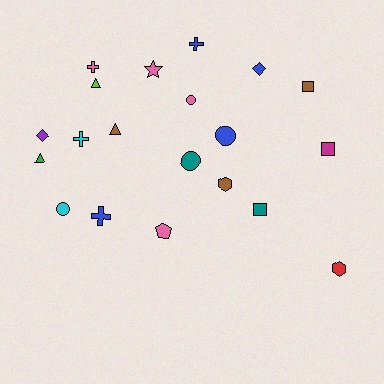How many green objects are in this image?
There is 1 green object.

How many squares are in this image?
There are 3 squares.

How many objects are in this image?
There are 20 objects.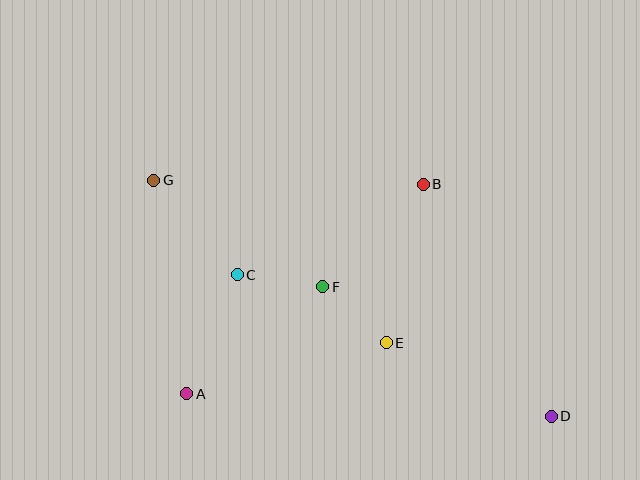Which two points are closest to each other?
Points E and F are closest to each other.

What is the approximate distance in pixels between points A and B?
The distance between A and B is approximately 316 pixels.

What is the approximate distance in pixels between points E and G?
The distance between E and G is approximately 283 pixels.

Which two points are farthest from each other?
Points D and G are farthest from each other.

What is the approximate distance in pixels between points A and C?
The distance between A and C is approximately 129 pixels.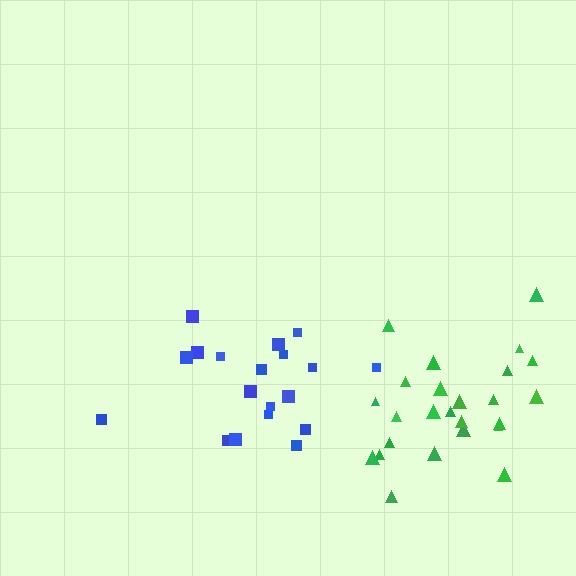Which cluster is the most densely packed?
Green.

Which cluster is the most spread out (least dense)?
Blue.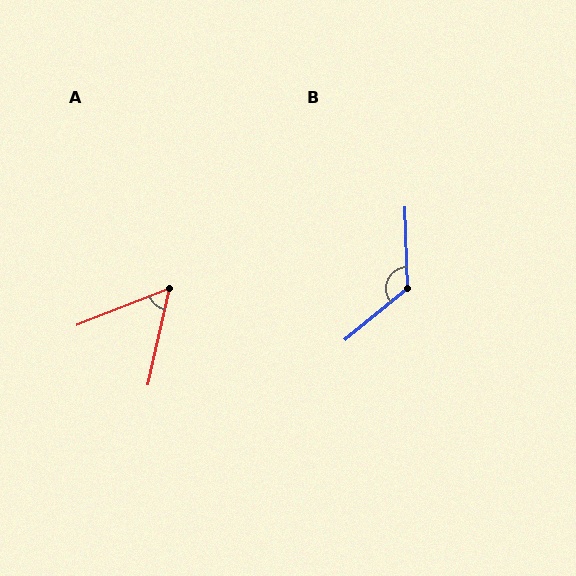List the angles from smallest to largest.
A (56°), B (128°).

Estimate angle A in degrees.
Approximately 56 degrees.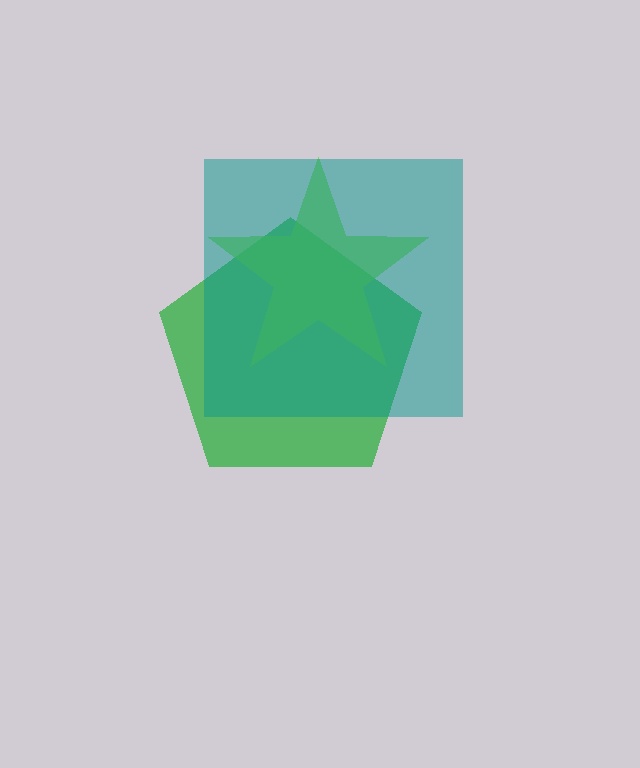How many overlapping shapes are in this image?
There are 3 overlapping shapes in the image.